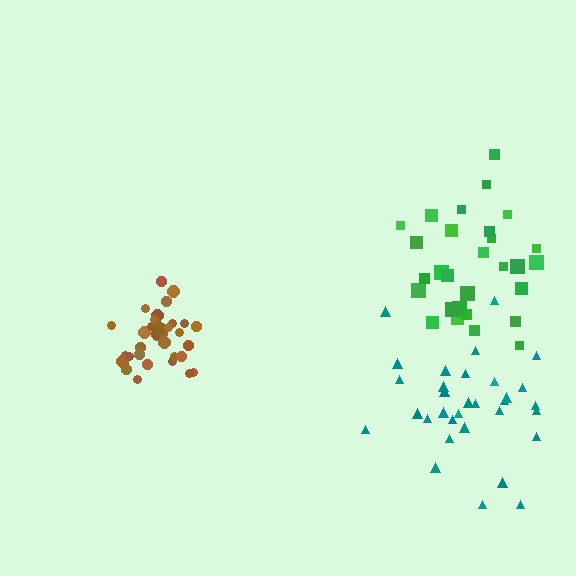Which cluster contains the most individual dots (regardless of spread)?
Brown (35).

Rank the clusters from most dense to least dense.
brown, teal, green.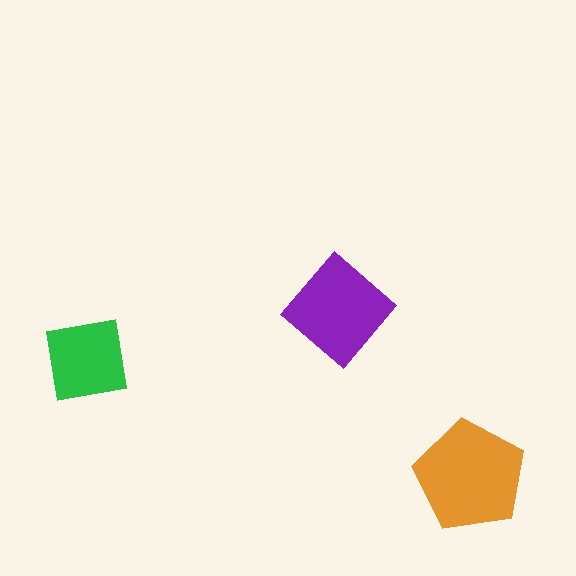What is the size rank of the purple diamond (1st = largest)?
2nd.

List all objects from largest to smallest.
The orange pentagon, the purple diamond, the green square.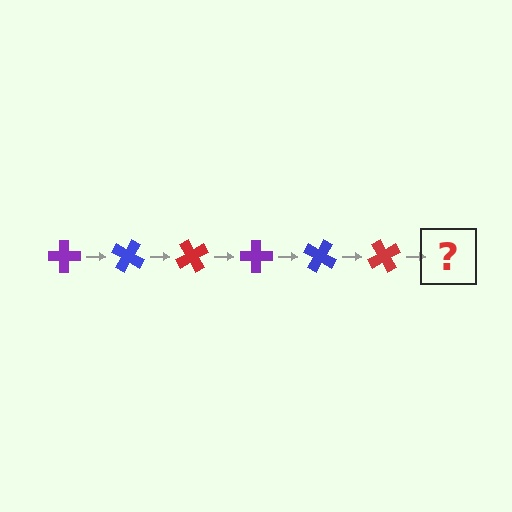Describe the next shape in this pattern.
It should be a purple cross, rotated 180 degrees from the start.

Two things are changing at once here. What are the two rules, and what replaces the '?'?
The two rules are that it rotates 30 degrees each step and the color cycles through purple, blue, and red. The '?' should be a purple cross, rotated 180 degrees from the start.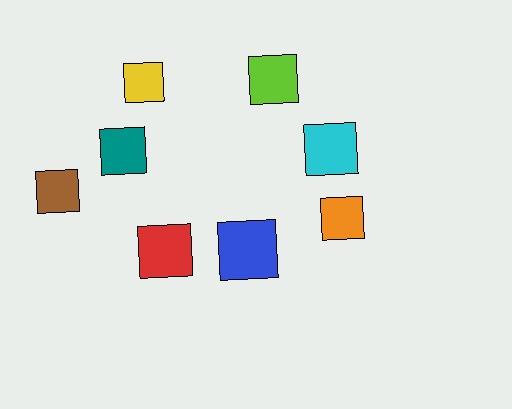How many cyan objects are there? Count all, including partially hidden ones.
There is 1 cyan object.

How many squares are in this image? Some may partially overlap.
There are 8 squares.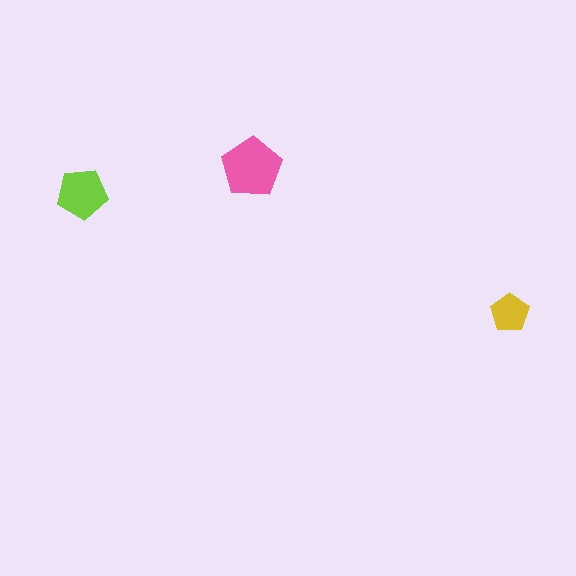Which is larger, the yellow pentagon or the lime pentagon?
The lime one.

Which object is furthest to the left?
The lime pentagon is leftmost.